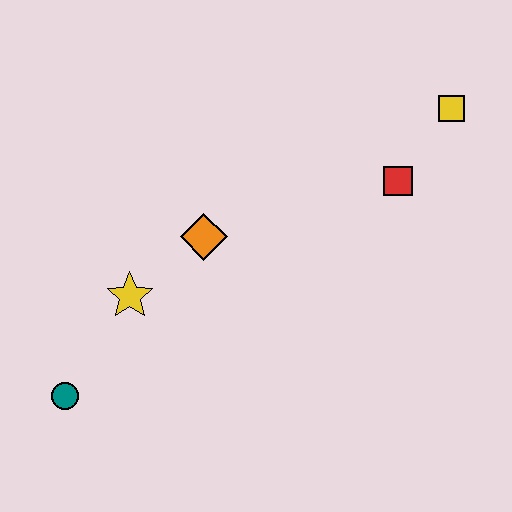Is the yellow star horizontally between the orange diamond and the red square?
No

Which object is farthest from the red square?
The teal circle is farthest from the red square.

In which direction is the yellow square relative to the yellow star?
The yellow square is to the right of the yellow star.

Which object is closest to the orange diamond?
The yellow star is closest to the orange diamond.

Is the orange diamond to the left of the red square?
Yes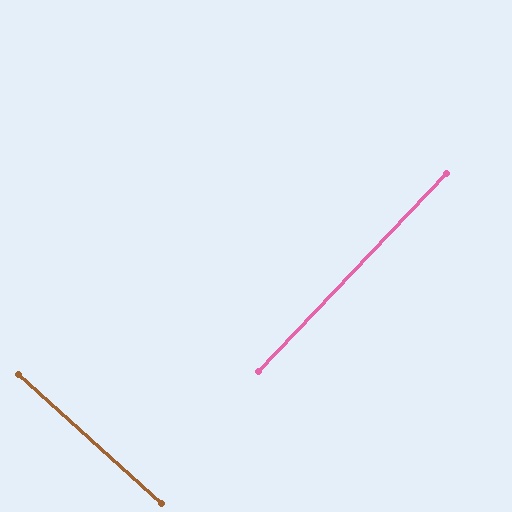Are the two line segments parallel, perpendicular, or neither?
Perpendicular — they meet at approximately 89°.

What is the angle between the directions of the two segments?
Approximately 89 degrees.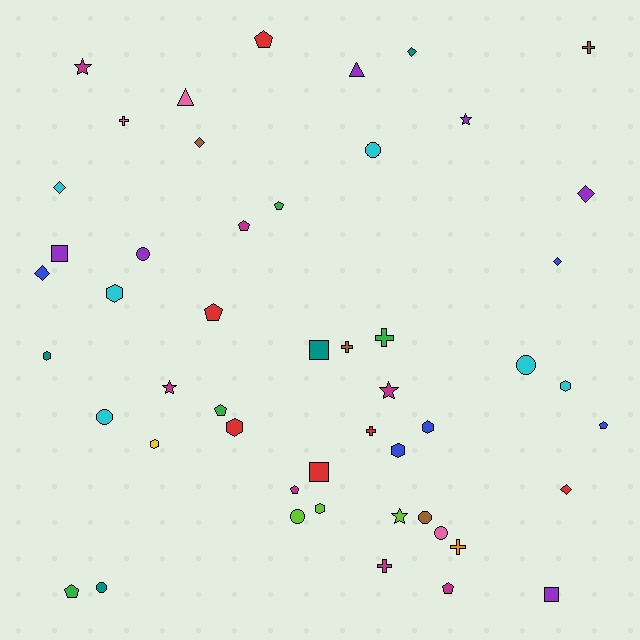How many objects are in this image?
There are 50 objects.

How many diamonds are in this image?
There are 7 diamonds.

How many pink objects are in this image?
There are 3 pink objects.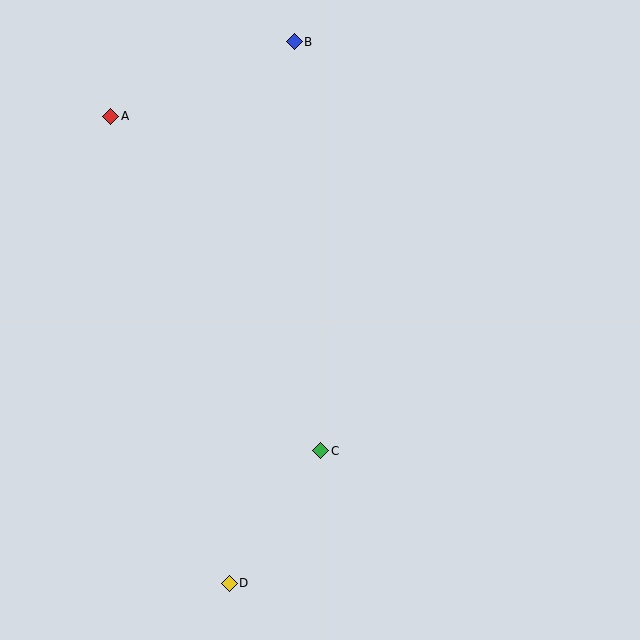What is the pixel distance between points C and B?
The distance between C and B is 410 pixels.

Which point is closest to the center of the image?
Point C at (321, 451) is closest to the center.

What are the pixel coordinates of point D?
Point D is at (229, 583).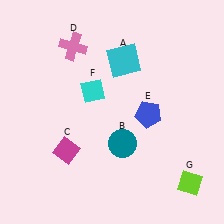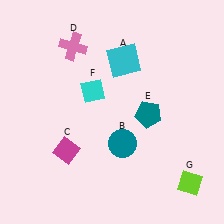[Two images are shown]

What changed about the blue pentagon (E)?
In Image 1, E is blue. In Image 2, it changed to teal.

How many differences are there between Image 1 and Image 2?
There is 1 difference between the two images.